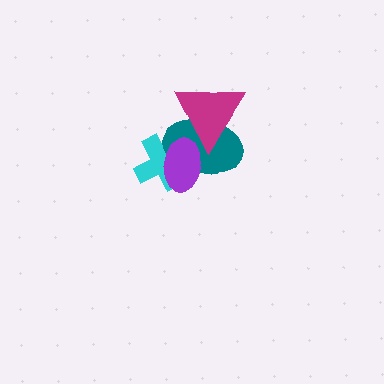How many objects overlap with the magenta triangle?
2 objects overlap with the magenta triangle.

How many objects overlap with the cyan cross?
2 objects overlap with the cyan cross.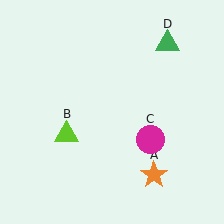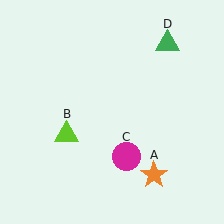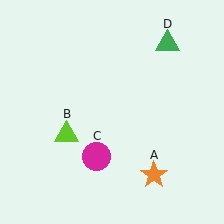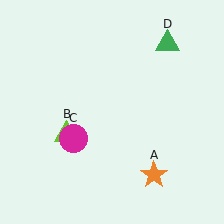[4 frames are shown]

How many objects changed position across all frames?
1 object changed position: magenta circle (object C).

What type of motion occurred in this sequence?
The magenta circle (object C) rotated clockwise around the center of the scene.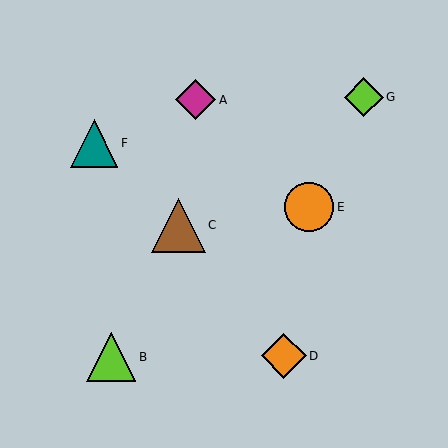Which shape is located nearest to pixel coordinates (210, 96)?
The magenta diamond (labeled A) at (195, 100) is nearest to that location.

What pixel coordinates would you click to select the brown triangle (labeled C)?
Click at (179, 225) to select the brown triangle C.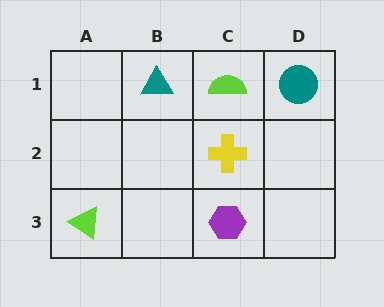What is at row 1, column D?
A teal circle.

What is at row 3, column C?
A purple hexagon.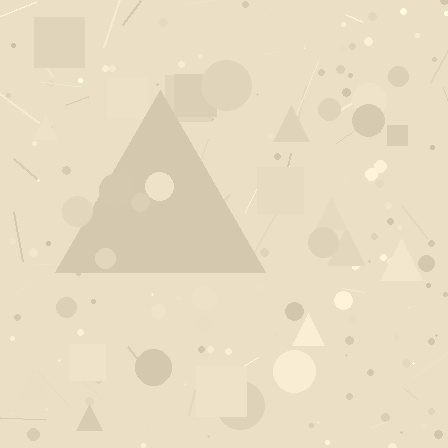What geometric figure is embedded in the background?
A triangle is embedded in the background.